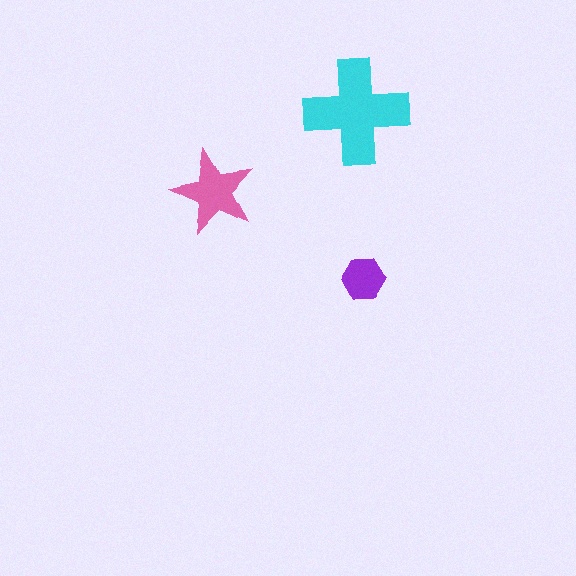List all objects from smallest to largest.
The purple hexagon, the pink star, the cyan cross.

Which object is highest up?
The cyan cross is topmost.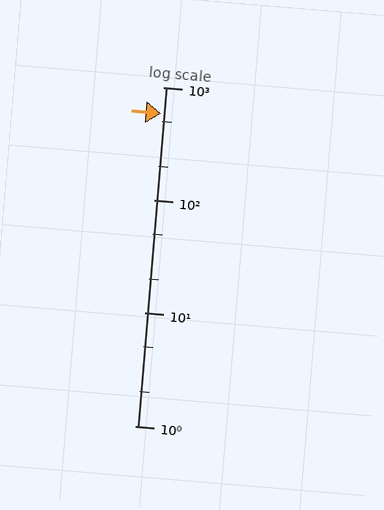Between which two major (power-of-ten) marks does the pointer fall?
The pointer is between 100 and 1000.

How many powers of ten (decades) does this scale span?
The scale spans 3 decades, from 1 to 1000.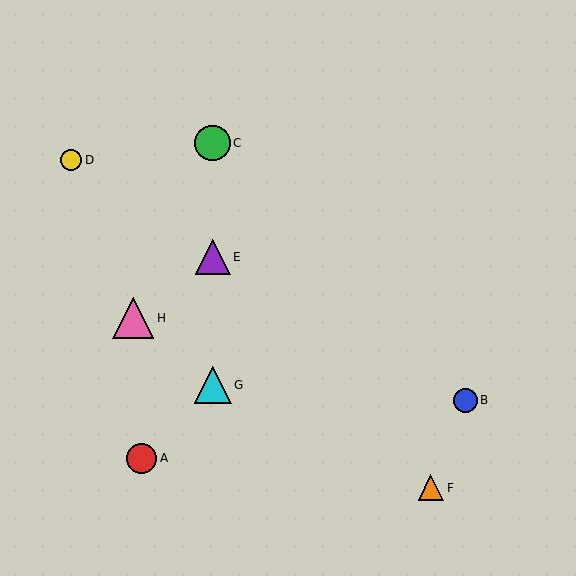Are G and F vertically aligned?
No, G is at x≈213 and F is at x≈431.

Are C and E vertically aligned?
Yes, both are at x≈213.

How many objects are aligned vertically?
3 objects (C, E, G) are aligned vertically.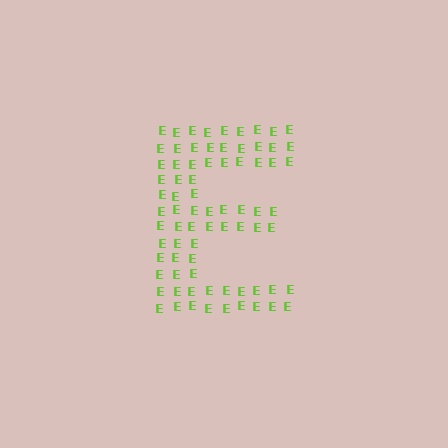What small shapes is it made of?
It is made of small letter E's.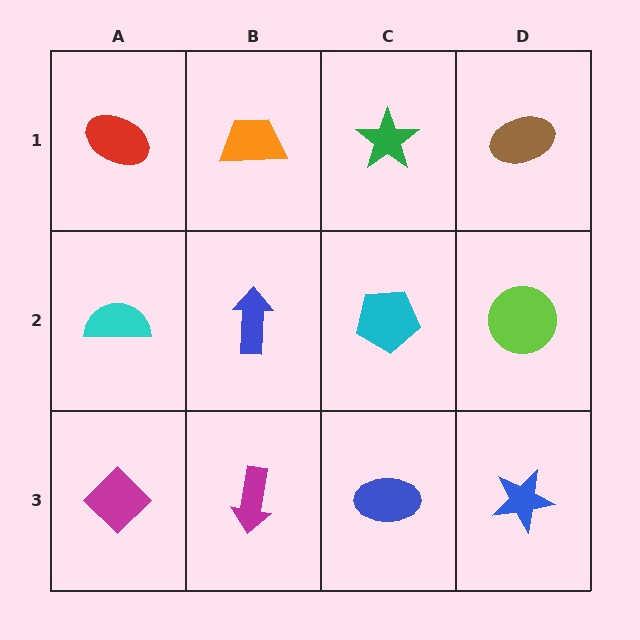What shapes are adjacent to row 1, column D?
A lime circle (row 2, column D), a green star (row 1, column C).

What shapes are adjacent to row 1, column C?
A cyan pentagon (row 2, column C), an orange trapezoid (row 1, column B), a brown ellipse (row 1, column D).